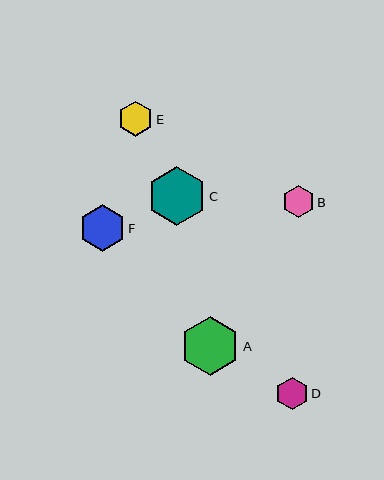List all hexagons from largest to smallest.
From largest to smallest: C, A, F, E, D, B.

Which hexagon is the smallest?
Hexagon B is the smallest with a size of approximately 32 pixels.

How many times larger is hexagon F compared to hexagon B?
Hexagon F is approximately 1.4 times the size of hexagon B.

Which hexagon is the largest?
Hexagon C is the largest with a size of approximately 59 pixels.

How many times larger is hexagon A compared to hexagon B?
Hexagon A is approximately 1.8 times the size of hexagon B.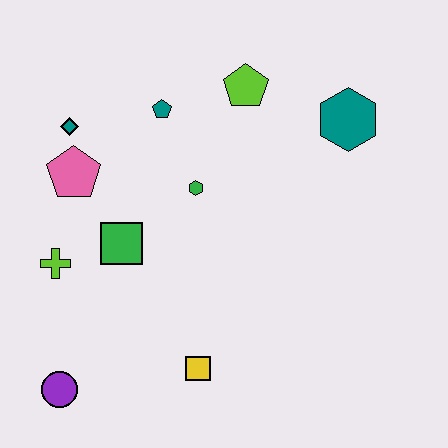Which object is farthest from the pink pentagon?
The teal hexagon is farthest from the pink pentagon.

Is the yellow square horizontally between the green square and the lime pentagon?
Yes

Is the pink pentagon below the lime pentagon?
Yes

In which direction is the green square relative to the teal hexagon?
The green square is to the left of the teal hexagon.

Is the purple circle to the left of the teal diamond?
Yes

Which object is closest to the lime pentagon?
The teal pentagon is closest to the lime pentagon.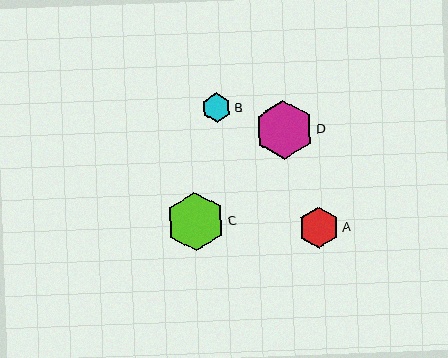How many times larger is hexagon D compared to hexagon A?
Hexagon D is approximately 1.5 times the size of hexagon A.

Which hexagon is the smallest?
Hexagon B is the smallest with a size of approximately 30 pixels.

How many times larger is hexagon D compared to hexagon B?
Hexagon D is approximately 2.0 times the size of hexagon B.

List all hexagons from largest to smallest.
From largest to smallest: D, C, A, B.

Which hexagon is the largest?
Hexagon D is the largest with a size of approximately 59 pixels.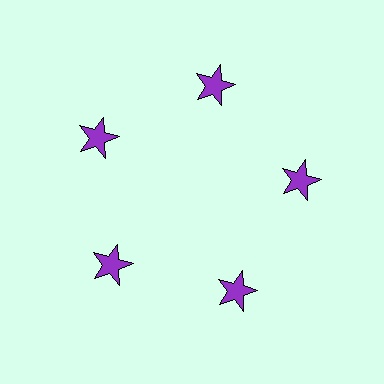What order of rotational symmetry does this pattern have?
This pattern has 5-fold rotational symmetry.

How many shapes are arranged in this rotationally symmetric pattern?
There are 5 shapes, arranged in 5 groups of 1.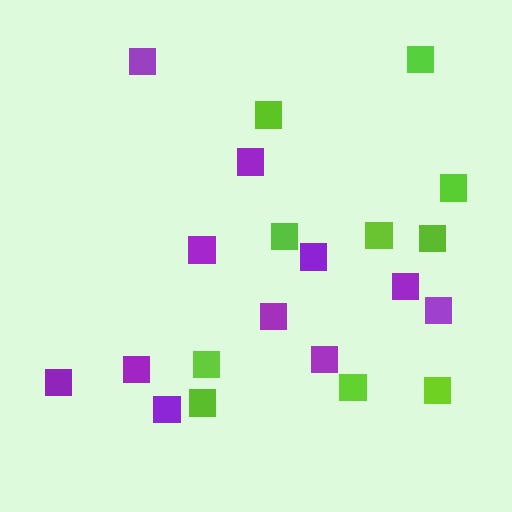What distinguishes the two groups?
There are 2 groups: one group of lime squares (10) and one group of purple squares (11).